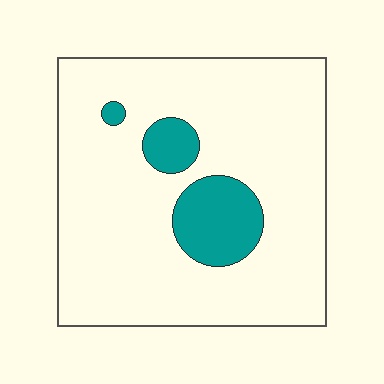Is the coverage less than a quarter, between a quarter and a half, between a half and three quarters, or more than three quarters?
Less than a quarter.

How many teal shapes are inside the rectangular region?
3.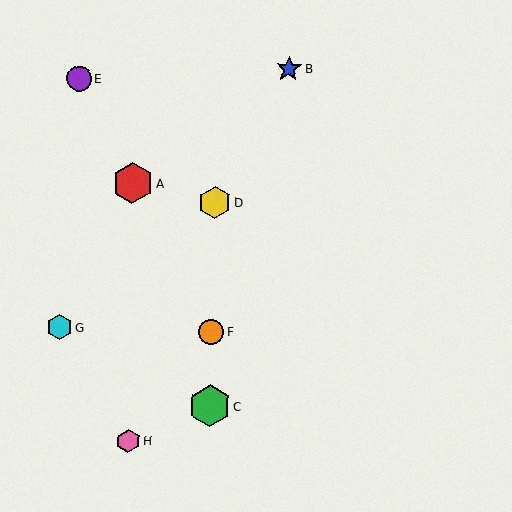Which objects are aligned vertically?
Objects C, D, F are aligned vertically.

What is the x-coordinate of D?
Object D is at x≈215.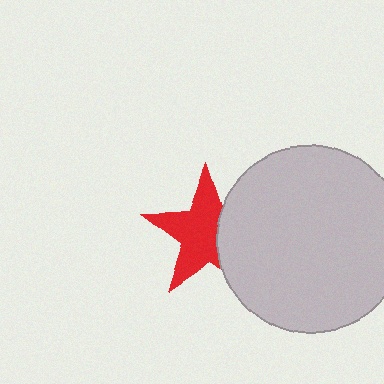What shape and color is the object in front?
The object in front is a light gray circle.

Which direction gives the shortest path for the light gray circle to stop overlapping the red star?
Moving right gives the shortest separation.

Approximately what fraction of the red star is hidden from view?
Roughly 35% of the red star is hidden behind the light gray circle.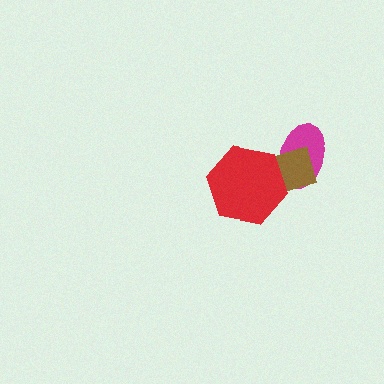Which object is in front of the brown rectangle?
The red hexagon is in front of the brown rectangle.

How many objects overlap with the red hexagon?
2 objects overlap with the red hexagon.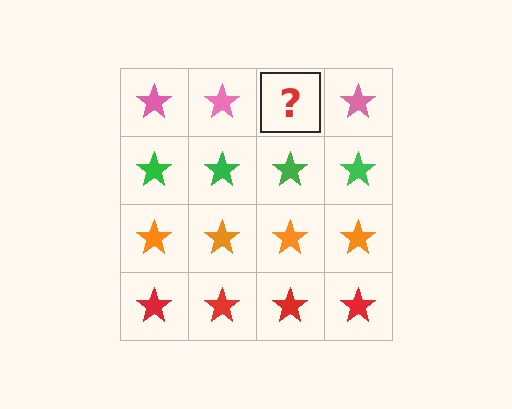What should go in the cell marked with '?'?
The missing cell should contain a pink star.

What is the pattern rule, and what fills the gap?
The rule is that each row has a consistent color. The gap should be filled with a pink star.